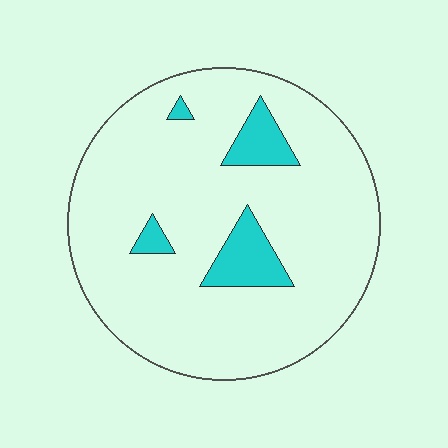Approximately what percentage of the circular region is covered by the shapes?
Approximately 10%.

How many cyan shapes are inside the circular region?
4.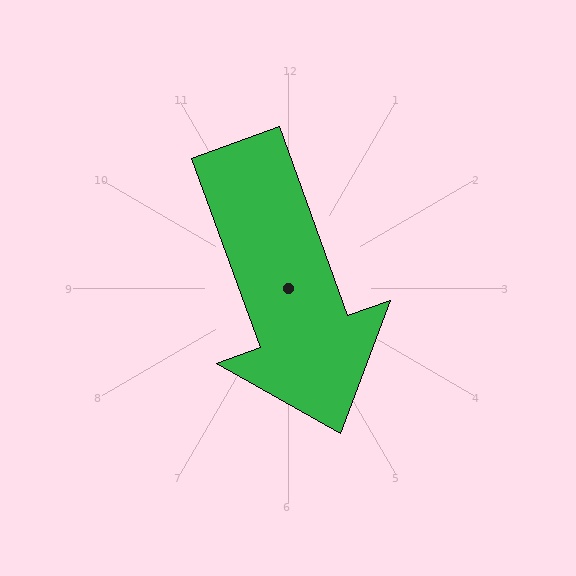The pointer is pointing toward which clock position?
Roughly 5 o'clock.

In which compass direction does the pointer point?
South.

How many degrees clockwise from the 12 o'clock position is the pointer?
Approximately 160 degrees.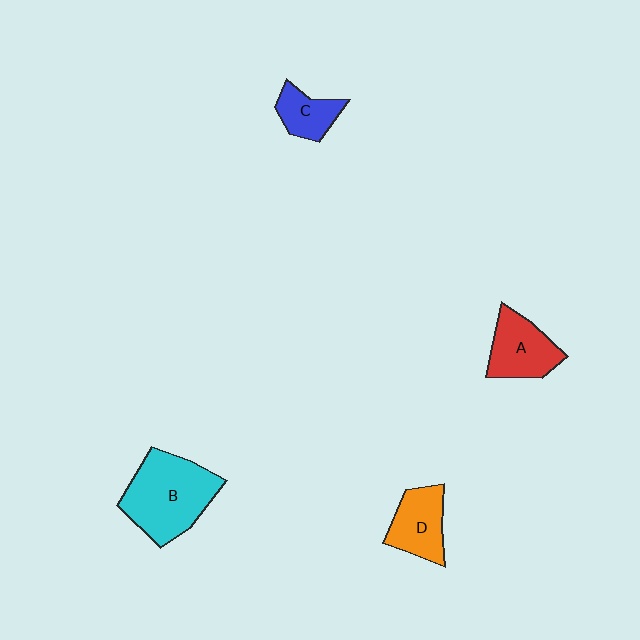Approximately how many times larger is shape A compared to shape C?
Approximately 1.5 times.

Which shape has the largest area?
Shape B (cyan).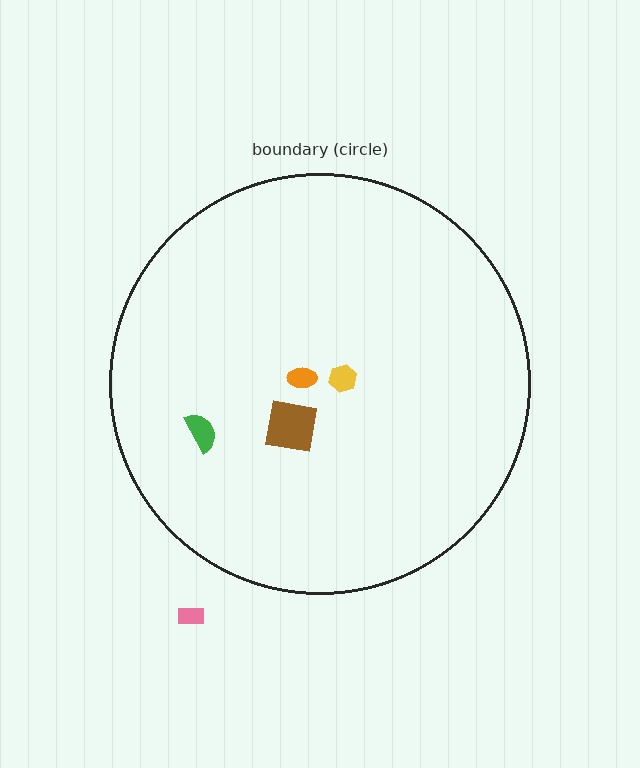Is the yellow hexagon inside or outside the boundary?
Inside.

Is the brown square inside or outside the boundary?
Inside.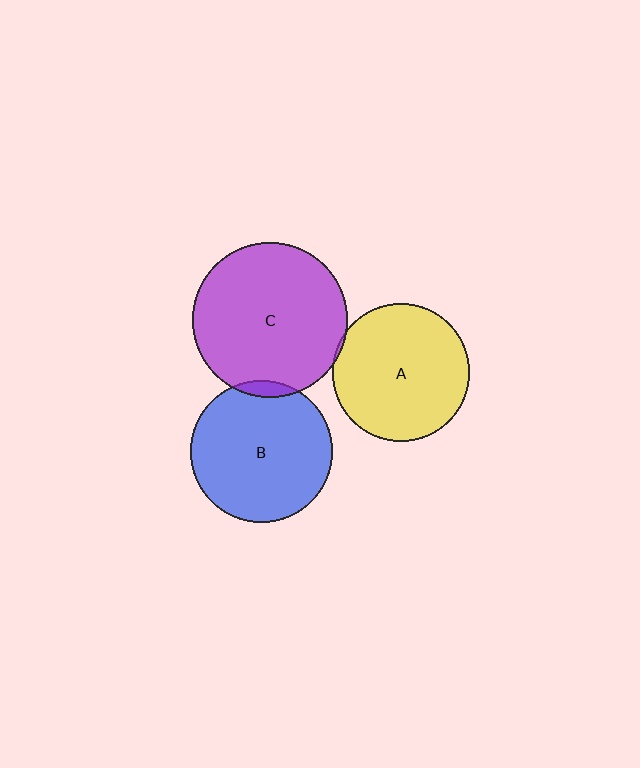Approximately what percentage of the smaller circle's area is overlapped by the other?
Approximately 5%.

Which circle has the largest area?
Circle C (purple).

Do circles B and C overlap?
Yes.